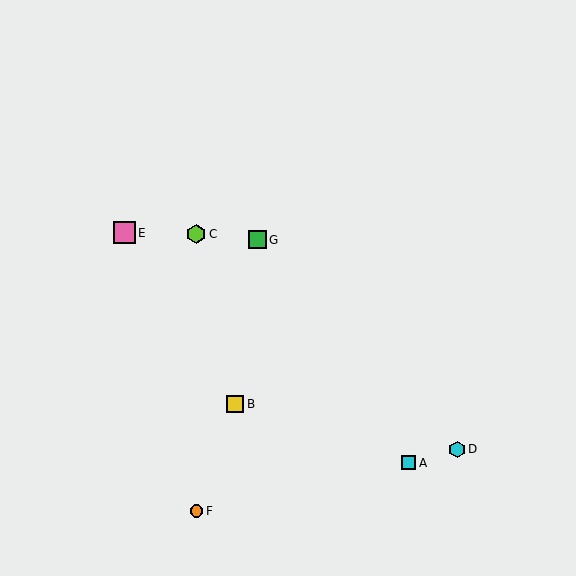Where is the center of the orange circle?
The center of the orange circle is at (197, 511).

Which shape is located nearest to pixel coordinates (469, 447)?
The cyan hexagon (labeled D) at (457, 449) is nearest to that location.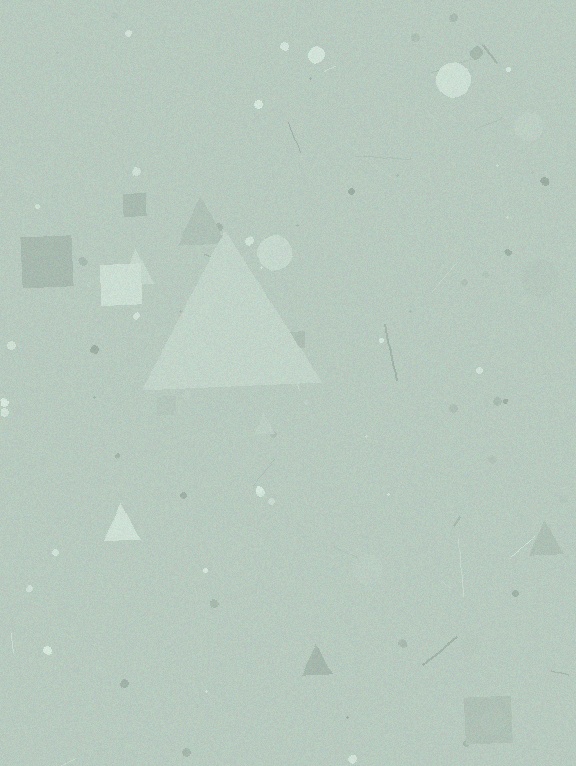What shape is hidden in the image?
A triangle is hidden in the image.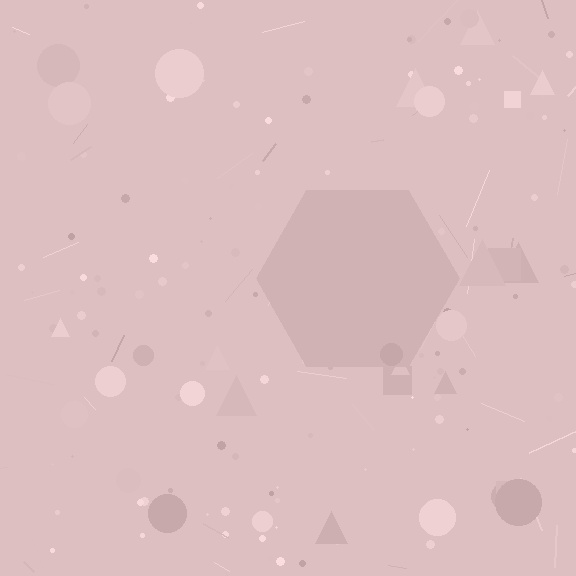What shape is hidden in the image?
A hexagon is hidden in the image.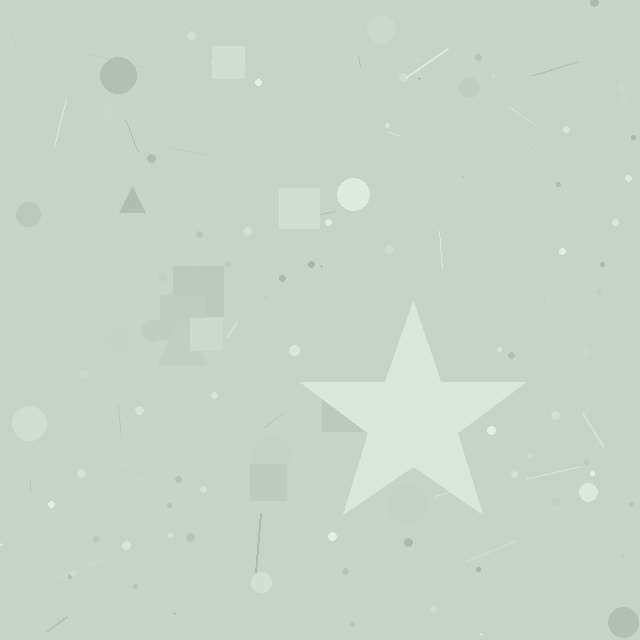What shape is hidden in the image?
A star is hidden in the image.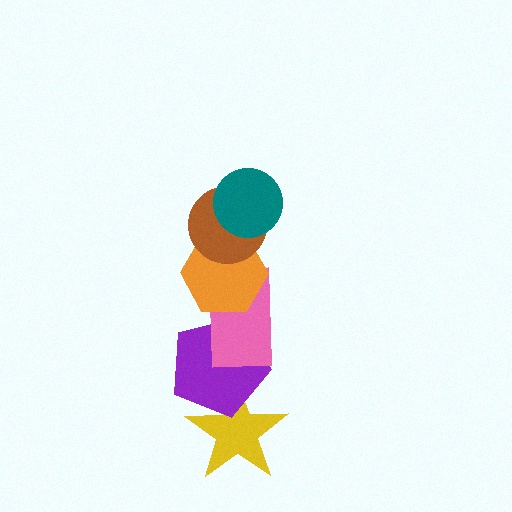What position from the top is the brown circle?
The brown circle is 2nd from the top.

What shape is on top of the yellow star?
The purple pentagon is on top of the yellow star.